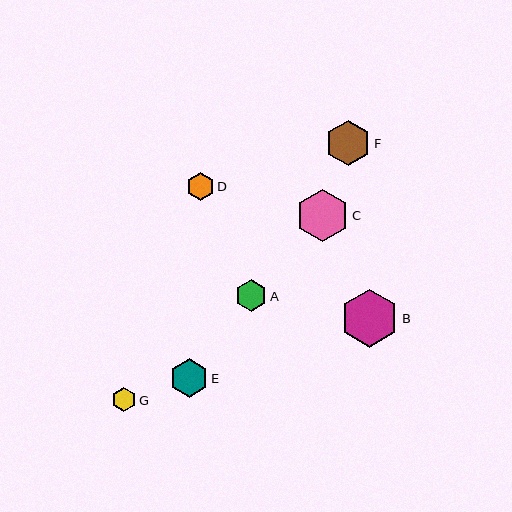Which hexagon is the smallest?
Hexagon G is the smallest with a size of approximately 24 pixels.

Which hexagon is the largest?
Hexagon B is the largest with a size of approximately 58 pixels.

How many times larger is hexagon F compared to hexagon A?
Hexagon F is approximately 1.5 times the size of hexagon A.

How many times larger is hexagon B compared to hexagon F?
Hexagon B is approximately 1.3 times the size of hexagon F.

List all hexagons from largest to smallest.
From largest to smallest: B, C, F, E, A, D, G.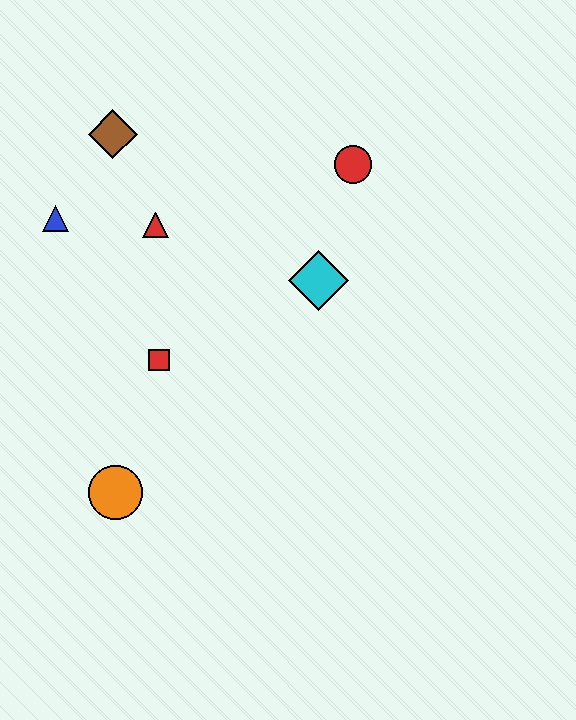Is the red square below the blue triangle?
Yes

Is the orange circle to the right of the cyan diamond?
No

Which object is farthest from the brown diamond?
The orange circle is farthest from the brown diamond.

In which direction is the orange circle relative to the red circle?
The orange circle is below the red circle.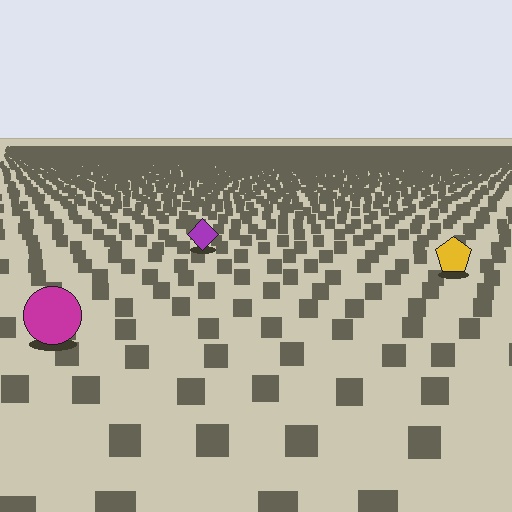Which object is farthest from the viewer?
The purple diamond is farthest from the viewer. It appears smaller and the ground texture around it is denser.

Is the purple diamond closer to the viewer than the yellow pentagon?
No. The yellow pentagon is closer — you can tell from the texture gradient: the ground texture is coarser near it.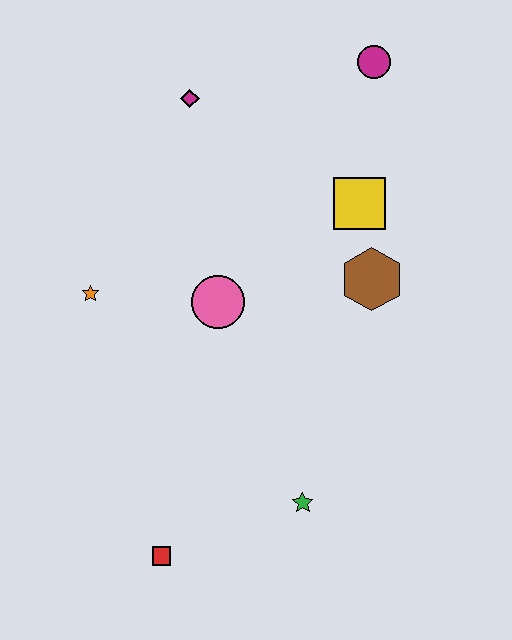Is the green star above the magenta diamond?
No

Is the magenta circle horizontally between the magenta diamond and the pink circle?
No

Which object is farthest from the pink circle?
The magenta circle is farthest from the pink circle.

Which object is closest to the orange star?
The pink circle is closest to the orange star.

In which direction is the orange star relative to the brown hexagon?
The orange star is to the left of the brown hexagon.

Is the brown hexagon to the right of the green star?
Yes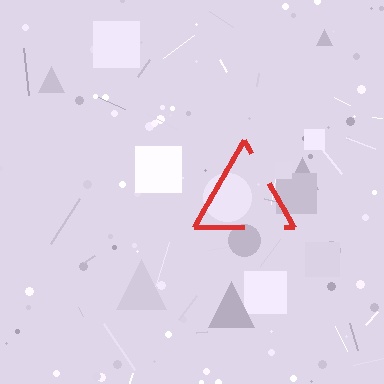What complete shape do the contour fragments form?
The contour fragments form a triangle.